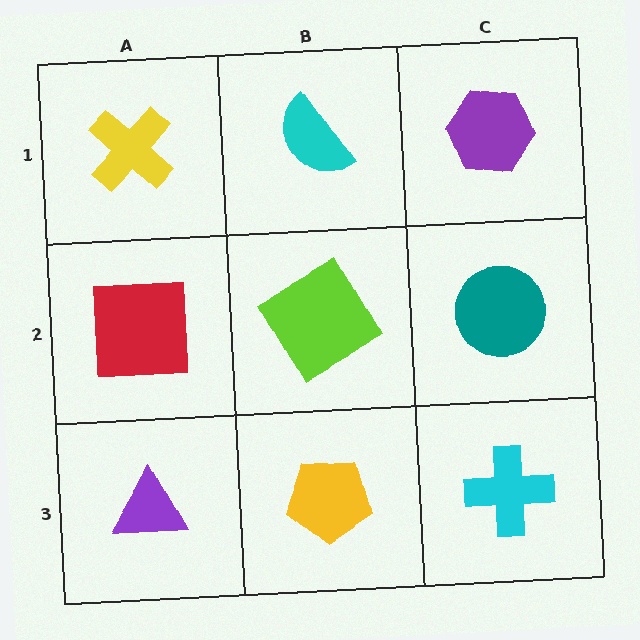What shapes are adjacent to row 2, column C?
A purple hexagon (row 1, column C), a cyan cross (row 3, column C), a lime diamond (row 2, column B).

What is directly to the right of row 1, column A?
A cyan semicircle.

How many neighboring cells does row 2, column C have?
3.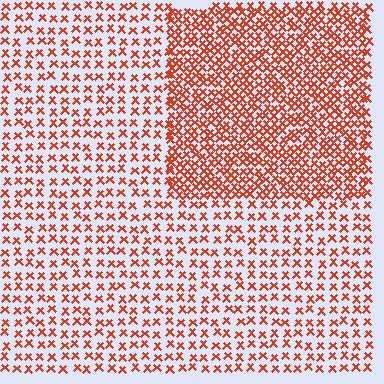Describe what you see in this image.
The image contains small red elements arranged at two different densities. A rectangle-shaped region is visible where the elements are more densely packed than the surrounding area.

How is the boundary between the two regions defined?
The boundary is defined by a change in element density (approximately 2.2x ratio). All elements are the same color, size, and shape.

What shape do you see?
I see a rectangle.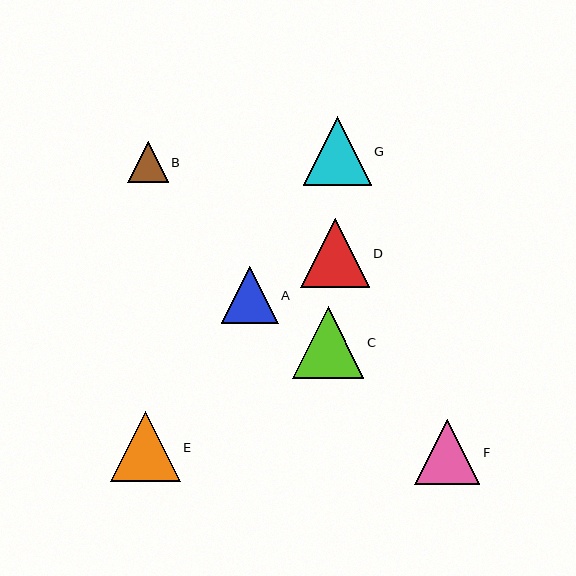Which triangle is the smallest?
Triangle B is the smallest with a size of approximately 40 pixels.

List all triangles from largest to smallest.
From largest to smallest: C, E, D, G, F, A, B.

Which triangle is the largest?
Triangle C is the largest with a size of approximately 71 pixels.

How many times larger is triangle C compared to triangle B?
Triangle C is approximately 1.8 times the size of triangle B.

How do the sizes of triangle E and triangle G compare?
Triangle E and triangle G are approximately the same size.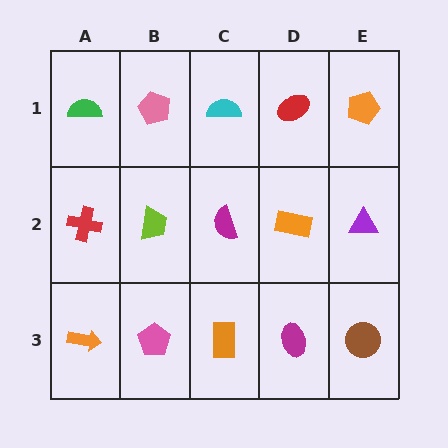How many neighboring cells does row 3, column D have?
3.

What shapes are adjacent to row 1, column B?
A lime trapezoid (row 2, column B), a green semicircle (row 1, column A), a cyan semicircle (row 1, column C).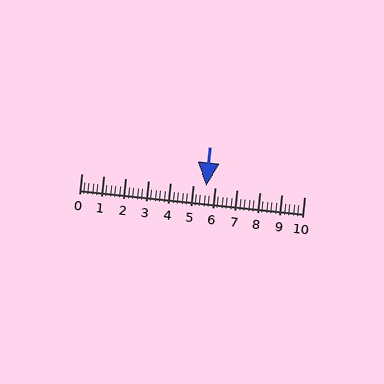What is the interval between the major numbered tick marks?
The major tick marks are spaced 1 units apart.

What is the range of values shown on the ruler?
The ruler shows values from 0 to 10.